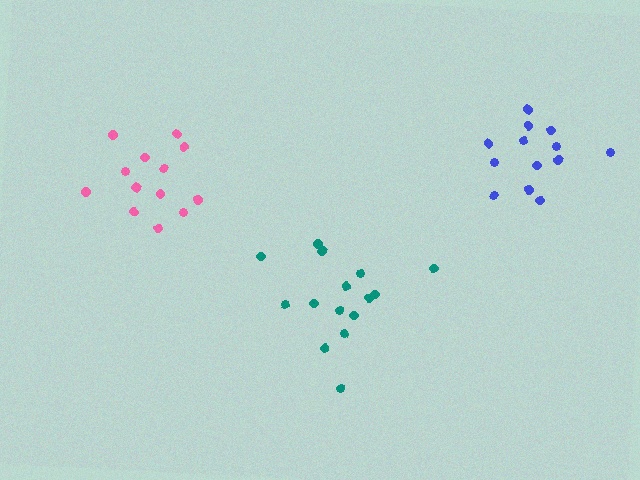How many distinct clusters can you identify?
There are 3 distinct clusters.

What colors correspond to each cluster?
The clusters are colored: blue, teal, pink.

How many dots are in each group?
Group 1: 13 dots, Group 2: 15 dots, Group 3: 13 dots (41 total).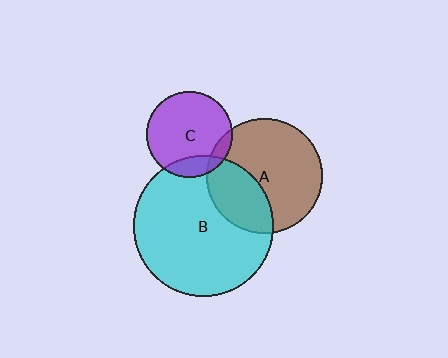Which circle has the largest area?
Circle B (cyan).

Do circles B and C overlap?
Yes.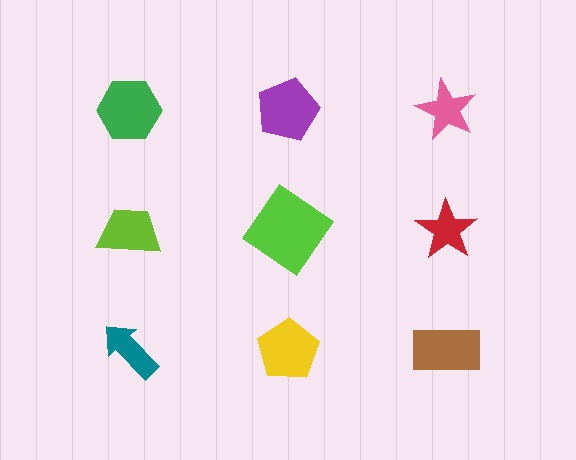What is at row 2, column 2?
A lime diamond.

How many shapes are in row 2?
3 shapes.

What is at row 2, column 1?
A lime trapezoid.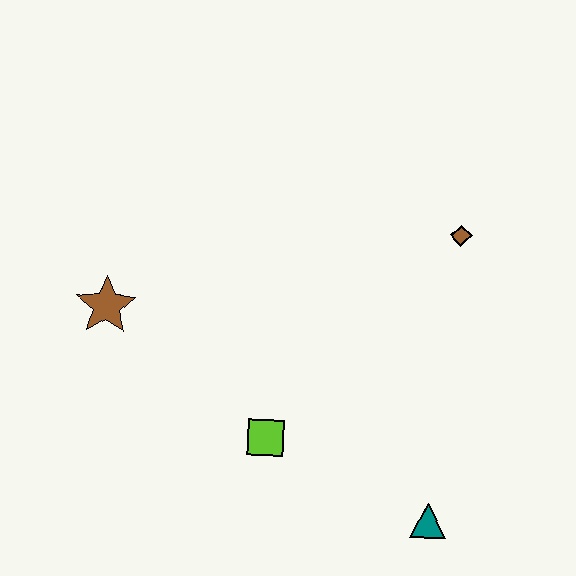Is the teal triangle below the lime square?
Yes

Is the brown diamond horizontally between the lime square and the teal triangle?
No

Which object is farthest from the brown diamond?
The brown star is farthest from the brown diamond.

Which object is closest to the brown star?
The lime square is closest to the brown star.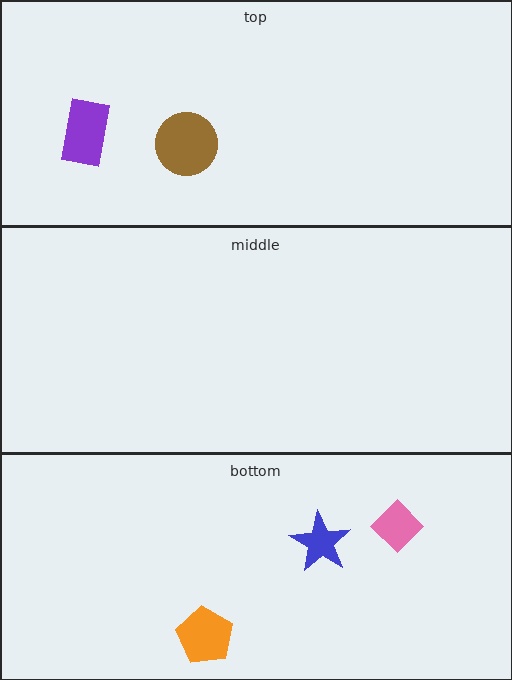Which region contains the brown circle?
The top region.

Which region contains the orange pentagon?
The bottom region.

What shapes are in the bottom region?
The blue star, the pink diamond, the orange pentagon.